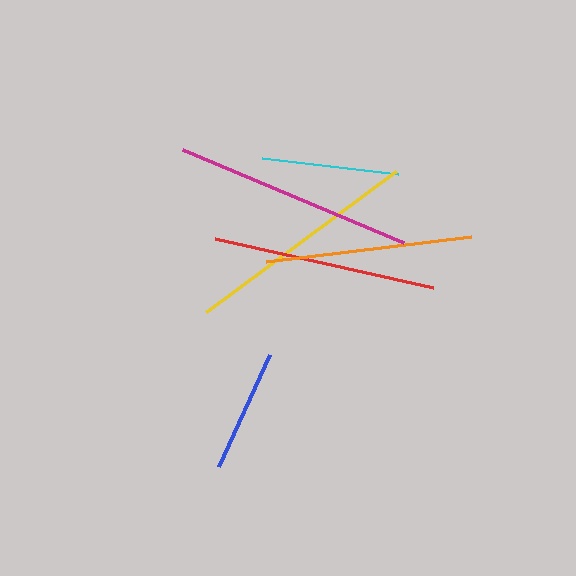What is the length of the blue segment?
The blue segment is approximately 123 pixels long.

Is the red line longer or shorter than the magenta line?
The magenta line is longer than the red line.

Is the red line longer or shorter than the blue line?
The red line is longer than the blue line.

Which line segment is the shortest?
The blue line is the shortest at approximately 123 pixels.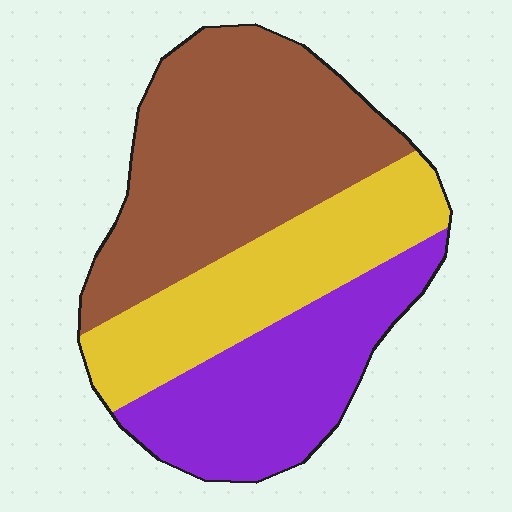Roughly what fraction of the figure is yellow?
Yellow covers roughly 30% of the figure.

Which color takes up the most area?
Brown, at roughly 45%.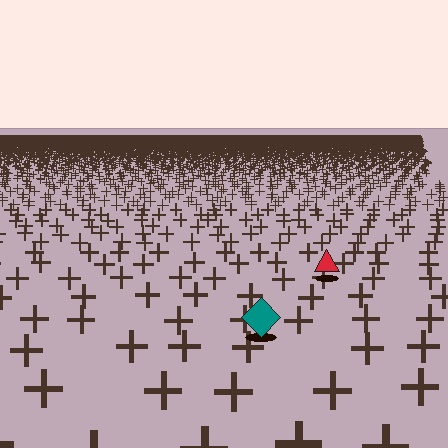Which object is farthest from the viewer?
The red triangle is farthest from the viewer. It appears smaller and the ground texture around it is denser.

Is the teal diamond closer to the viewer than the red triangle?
Yes. The teal diamond is closer — you can tell from the texture gradient: the ground texture is coarser near it.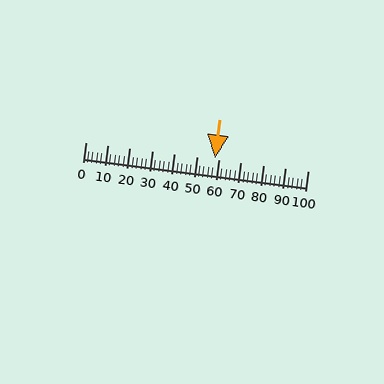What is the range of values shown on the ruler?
The ruler shows values from 0 to 100.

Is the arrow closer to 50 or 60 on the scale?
The arrow is closer to 60.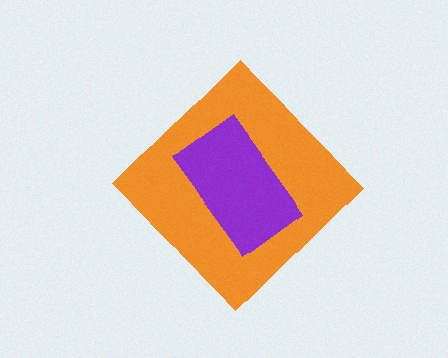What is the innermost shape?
The purple rectangle.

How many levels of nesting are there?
2.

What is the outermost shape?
The orange diamond.